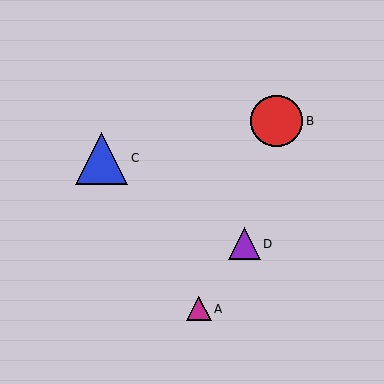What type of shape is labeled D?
Shape D is a purple triangle.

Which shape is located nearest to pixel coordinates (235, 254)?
The purple triangle (labeled D) at (244, 244) is nearest to that location.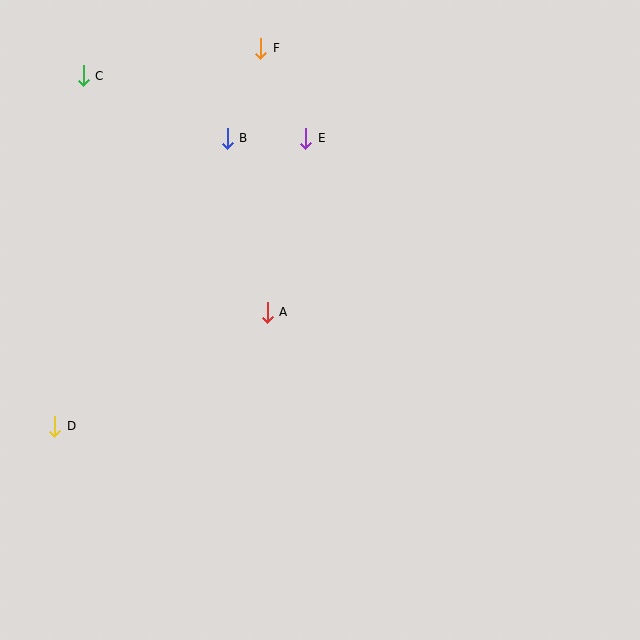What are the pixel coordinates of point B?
Point B is at (227, 138).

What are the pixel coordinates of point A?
Point A is at (267, 312).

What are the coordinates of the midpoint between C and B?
The midpoint between C and B is at (155, 107).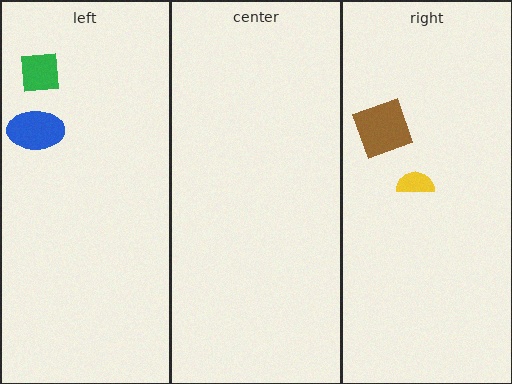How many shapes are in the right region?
2.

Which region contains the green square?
The left region.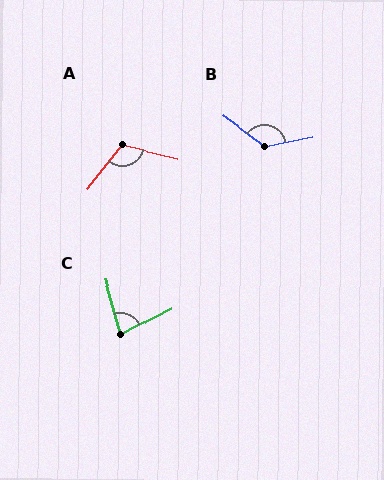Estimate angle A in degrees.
Approximately 114 degrees.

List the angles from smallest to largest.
C (78°), A (114°), B (132°).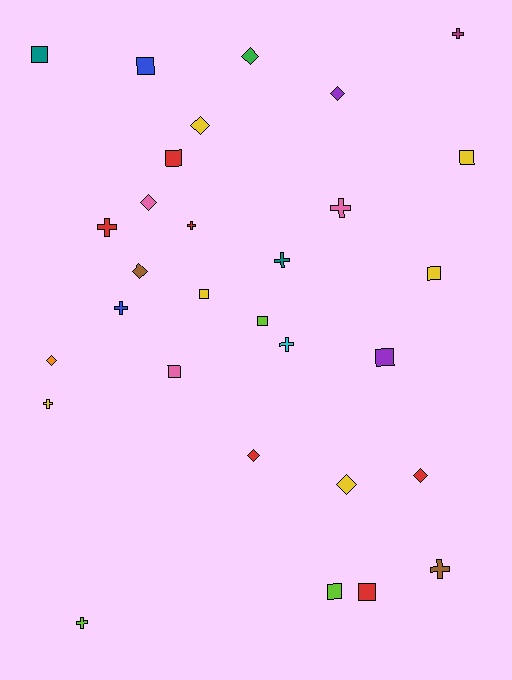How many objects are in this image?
There are 30 objects.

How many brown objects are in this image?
There are 2 brown objects.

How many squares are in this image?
There are 11 squares.